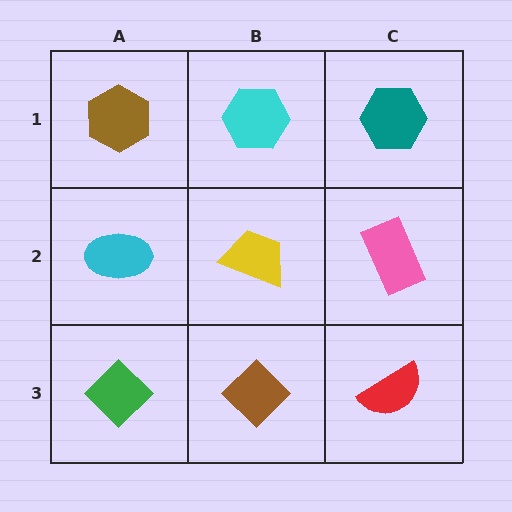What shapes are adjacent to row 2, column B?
A cyan hexagon (row 1, column B), a brown diamond (row 3, column B), a cyan ellipse (row 2, column A), a pink rectangle (row 2, column C).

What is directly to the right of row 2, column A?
A yellow trapezoid.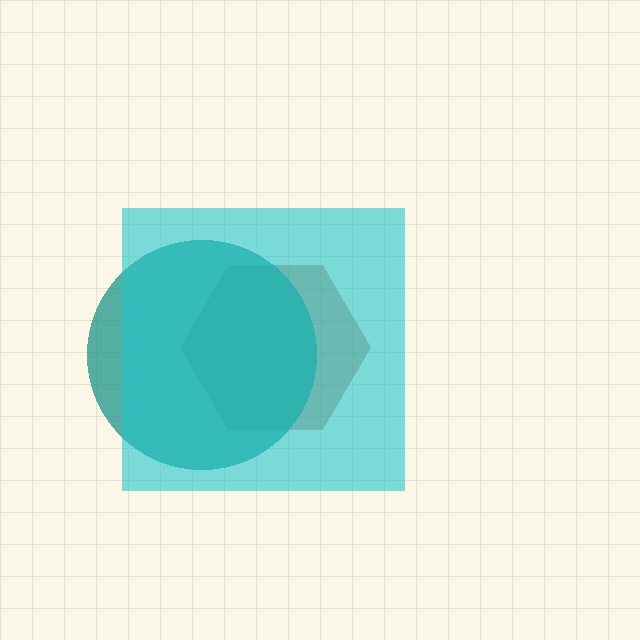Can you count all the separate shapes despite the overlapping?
Yes, there are 3 separate shapes.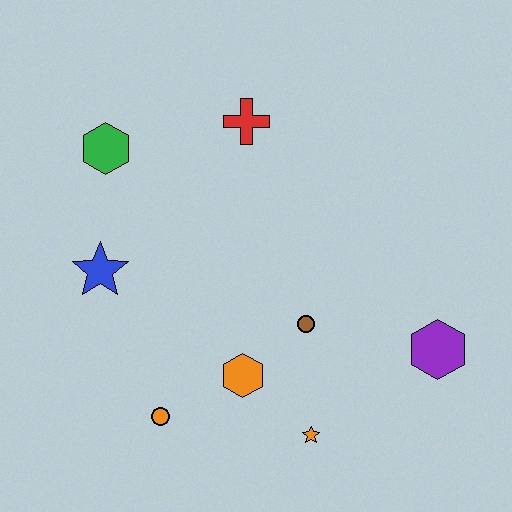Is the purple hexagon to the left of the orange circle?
No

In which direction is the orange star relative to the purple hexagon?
The orange star is to the left of the purple hexagon.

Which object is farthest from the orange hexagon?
The green hexagon is farthest from the orange hexagon.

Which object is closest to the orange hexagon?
The brown circle is closest to the orange hexagon.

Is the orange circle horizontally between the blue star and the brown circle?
Yes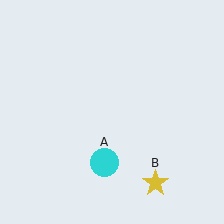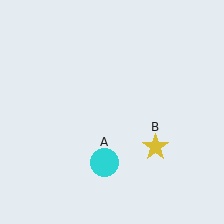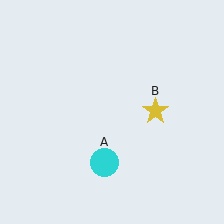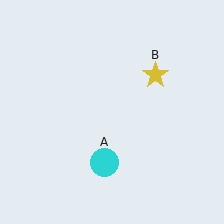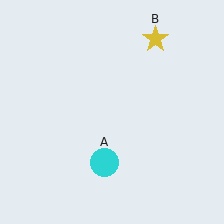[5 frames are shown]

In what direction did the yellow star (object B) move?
The yellow star (object B) moved up.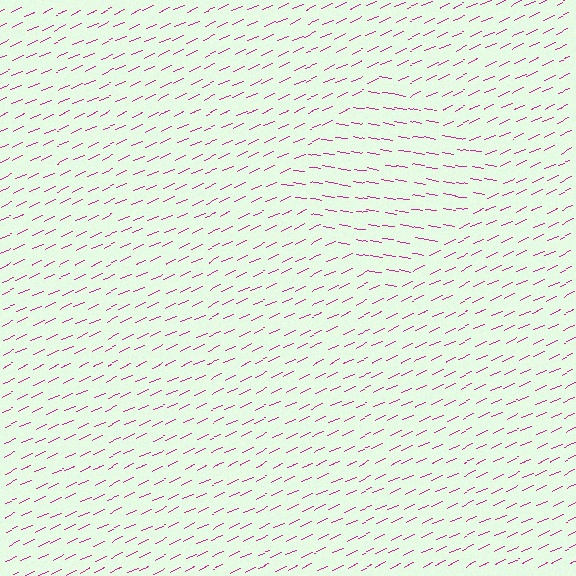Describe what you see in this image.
The image is filled with small magenta line segments. A diamond region in the image has lines oriented differently from the surrounding lines, creating a visible texture boundary.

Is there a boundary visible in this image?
Yes, there is a texture boundary formed by a change in line orientation.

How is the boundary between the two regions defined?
The boundary is defined purely by a change in line orientation (approximately 33 degrees difference). All lines are the same color and thickness.